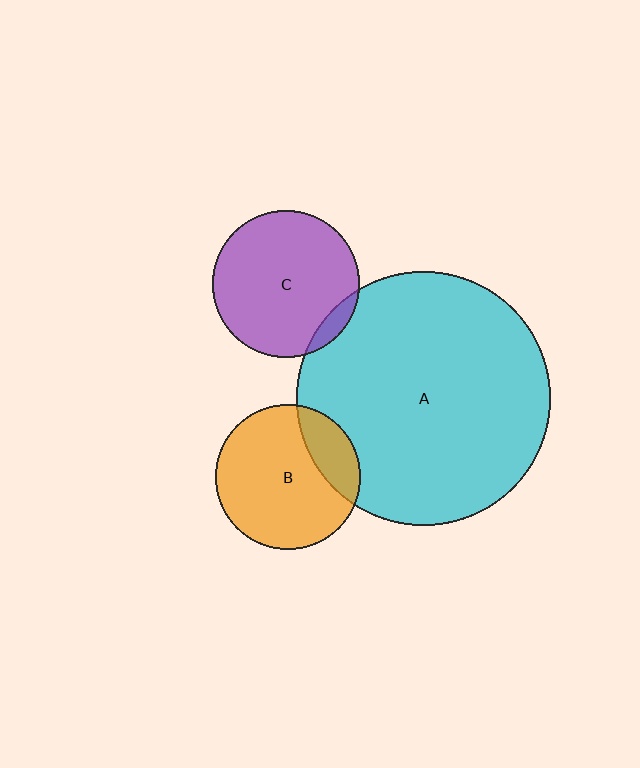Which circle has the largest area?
Circle A (cyan).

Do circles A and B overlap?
Yes.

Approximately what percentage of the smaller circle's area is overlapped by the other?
Approximately 20%.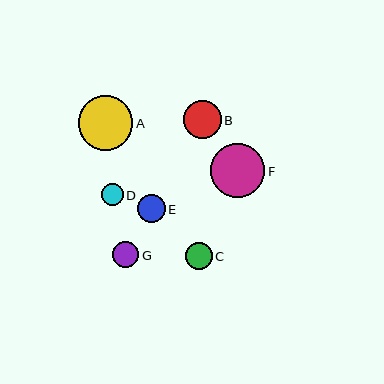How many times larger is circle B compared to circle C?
Circle B is approximately 1.4 times the size of circle C.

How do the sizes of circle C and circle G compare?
Circle C and circle G are approximately the same size.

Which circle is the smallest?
Circle D is the smallest with a size of approximately 22 pixels.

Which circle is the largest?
Circle A is the largest with a size of approximately 54 pixels.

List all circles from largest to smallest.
From largest to smallest: A, F, B, E, C, G, D.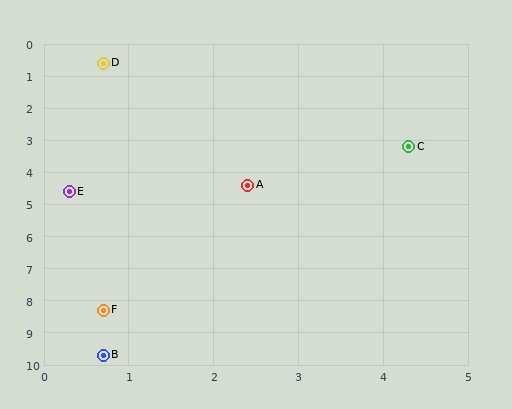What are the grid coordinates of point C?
Point C is at approximately (4.3, 3.2).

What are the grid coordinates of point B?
Point B is at approximately (0.7, 9.7).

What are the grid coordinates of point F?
Point F is at approximately (0.7, 8.3).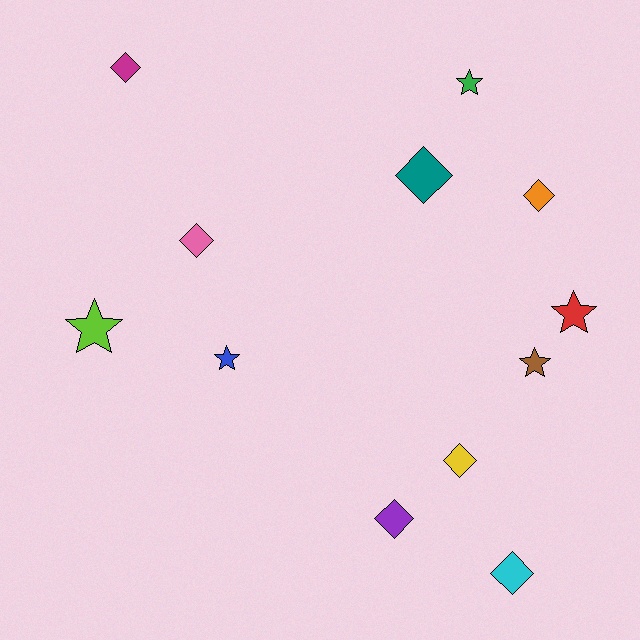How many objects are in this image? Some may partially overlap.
There are 12 objects.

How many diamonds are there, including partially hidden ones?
There are 7 diamonds.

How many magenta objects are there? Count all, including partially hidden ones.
There is 1 magenta object.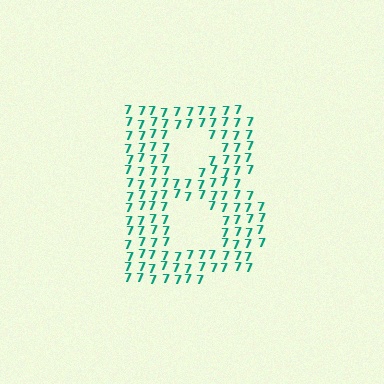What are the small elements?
The small elements are digit 7's.